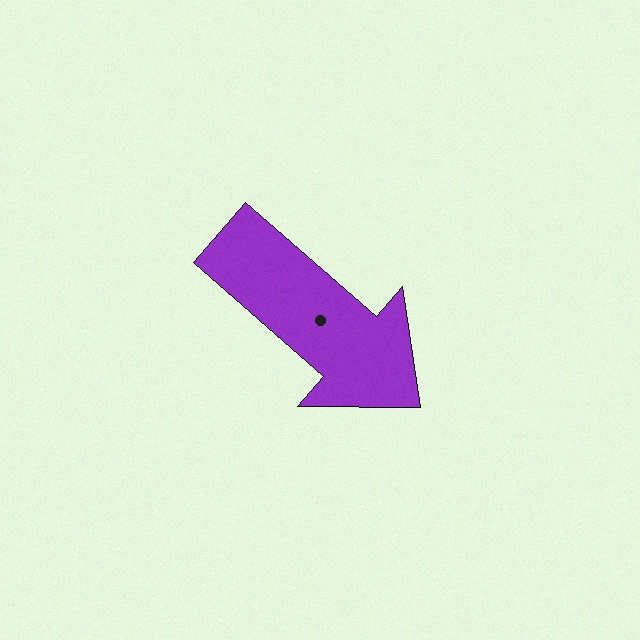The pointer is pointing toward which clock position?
Roughly 4 o'clock.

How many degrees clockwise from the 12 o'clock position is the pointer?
Approximately 131 degrees.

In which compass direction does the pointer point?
Southeast.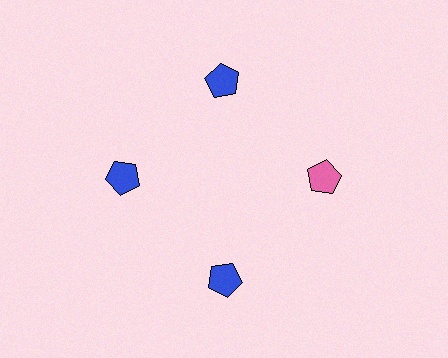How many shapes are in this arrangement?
There are 4 shapes arranged in a ring pattern.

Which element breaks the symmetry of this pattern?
The pink pentagon at roughly the 3 o'clock position breaks the symmetry. All other shapes are blue pentagons.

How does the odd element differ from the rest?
It has a different color: pink instead of blue.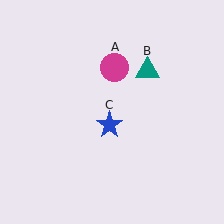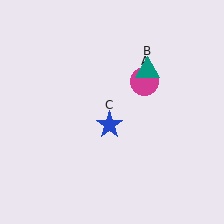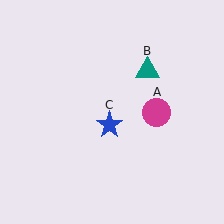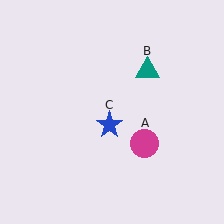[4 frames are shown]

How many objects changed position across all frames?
1 object changed position: magenta circle (object A).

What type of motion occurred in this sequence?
The magenta circle (object A) rotated clockwise around the center of the scene.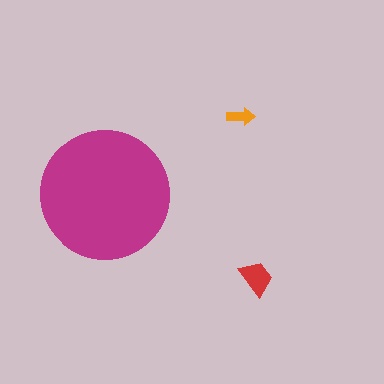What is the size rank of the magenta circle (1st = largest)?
1st.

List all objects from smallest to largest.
The orange arrow, the red trapezoid, the magenta circle.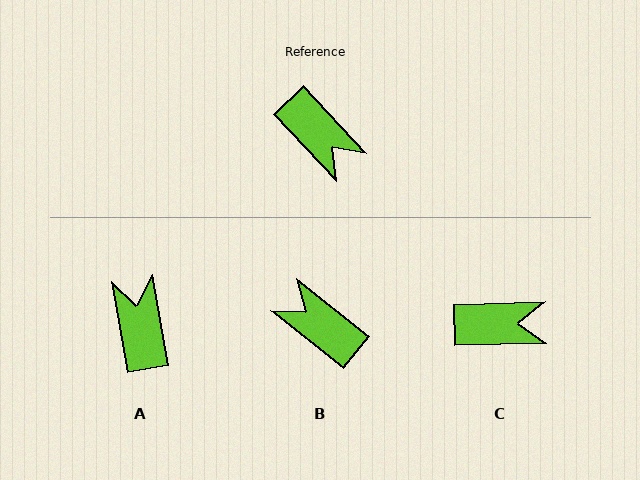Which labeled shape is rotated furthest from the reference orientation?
B, about 172 degrees away.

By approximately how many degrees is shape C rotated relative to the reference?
Approximately 48 degrees counter-clockwise.